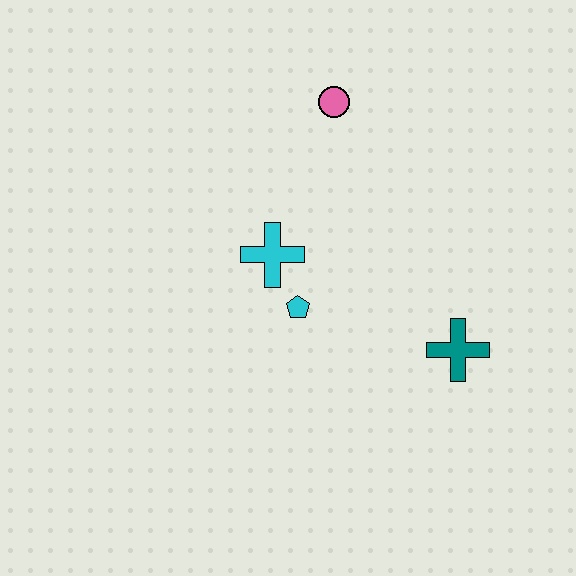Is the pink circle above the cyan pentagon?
Yes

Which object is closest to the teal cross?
The cyan pentagon is closest to the teal cross.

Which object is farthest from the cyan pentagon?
The pink circle is farthest from the cyan pentagon.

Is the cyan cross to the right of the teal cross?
No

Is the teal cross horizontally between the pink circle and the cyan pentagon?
No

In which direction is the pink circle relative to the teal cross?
The pink circle is above the teal cross.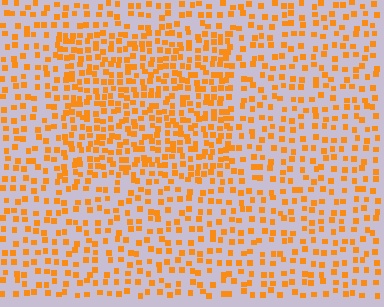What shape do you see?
I see a rectangle.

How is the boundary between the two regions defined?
The boundary is defined by a change in element density (approximately 1.8x ratio). All elements are the same color, size, and shape.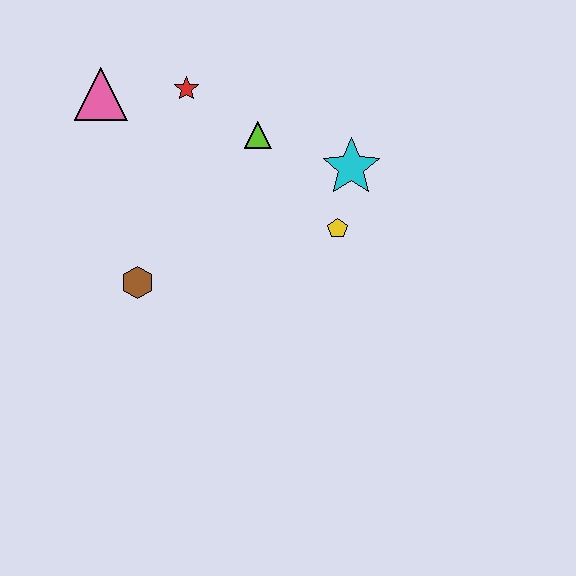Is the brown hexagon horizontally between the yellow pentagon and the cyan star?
No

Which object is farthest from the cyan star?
The pink triangle is farthest from the cyan star.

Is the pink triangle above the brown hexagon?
Yes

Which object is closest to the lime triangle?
The red star is closest to the lime triangle.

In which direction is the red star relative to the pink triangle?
The red star is to the right of the pink triangle.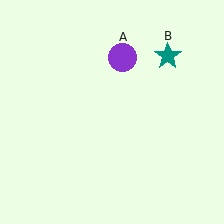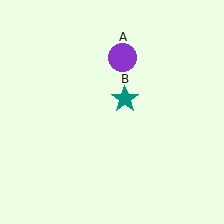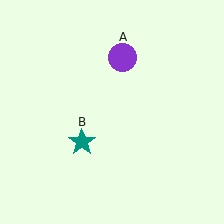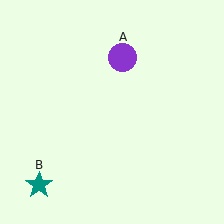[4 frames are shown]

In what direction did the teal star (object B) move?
The teal star (object B) moved down and to the left.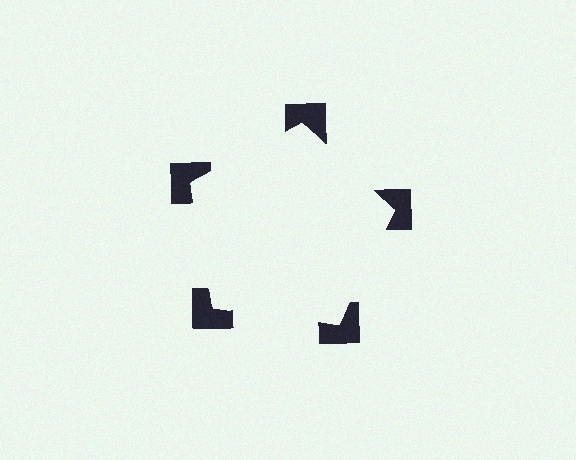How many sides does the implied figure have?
5 sides.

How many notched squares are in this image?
There are 5 — one at each vertex of the illusory pentagon.